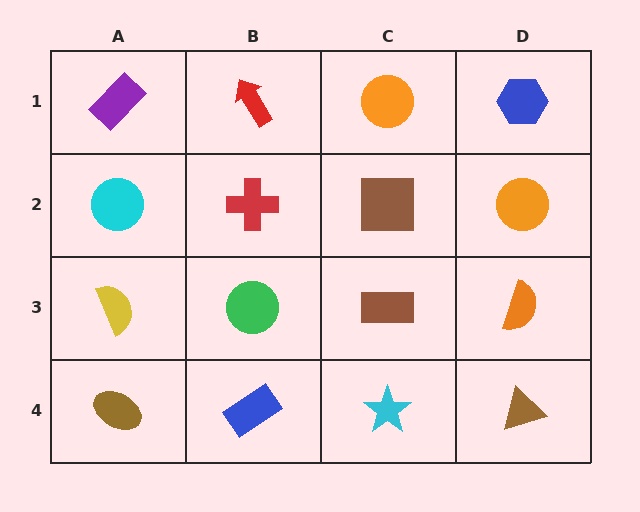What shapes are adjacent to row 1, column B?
A red cross (row 2, column B), a purple rectangle (row 1, column A), an orange circle (row 1, column C).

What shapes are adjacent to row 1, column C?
A brown square (row 2, column C), a red arrow (row 1, column B), a blue hexagon (row 1, column D).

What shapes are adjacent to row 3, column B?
A red cross (row 2, column B), a blue rectangle (row 4, column B), a yellow semicircle (row 3, column A), a brown rectangle (row 3, column C).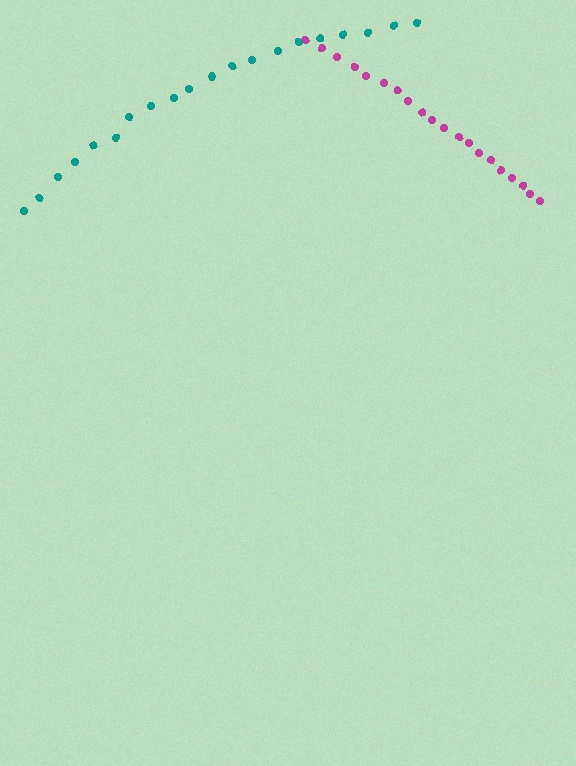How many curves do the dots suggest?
There are 2 distinct paths.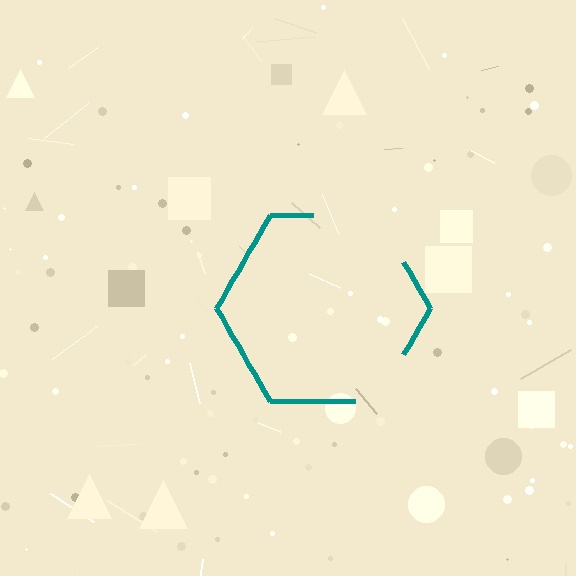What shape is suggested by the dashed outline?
The dashed outline suggests a hexagon.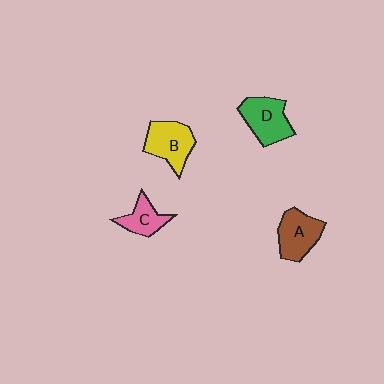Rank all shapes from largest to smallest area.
From largest to smallest: D (green), B (yellow), A (brown), C (pink).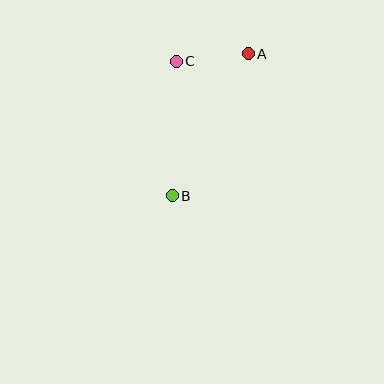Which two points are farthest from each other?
Points A and B are farthest from each other.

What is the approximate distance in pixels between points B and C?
The distance between B and C is approximately 134 pixels.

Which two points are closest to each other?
Points A and C are closest to each other.